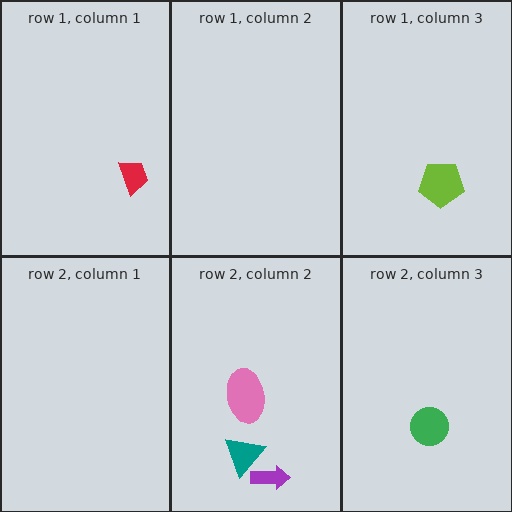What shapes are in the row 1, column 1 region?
The red trapezoid.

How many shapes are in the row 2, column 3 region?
1.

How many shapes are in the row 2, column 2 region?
3.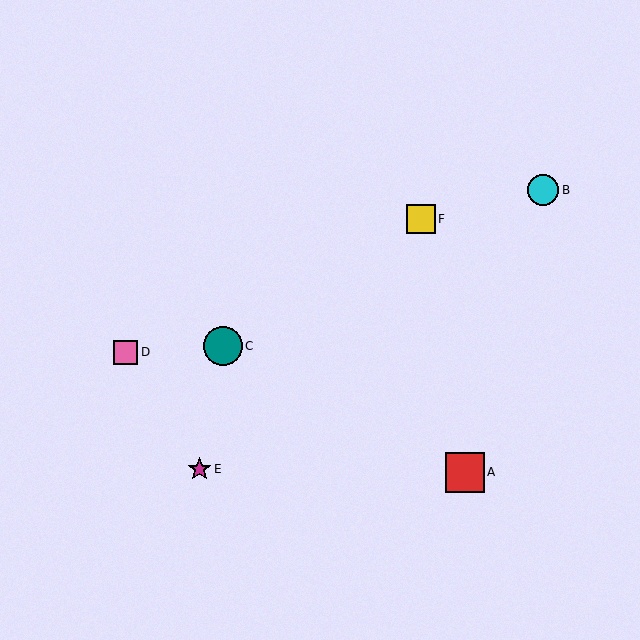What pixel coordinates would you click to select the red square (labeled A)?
Click at (465, 472) to select the red square A.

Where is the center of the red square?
The center of the red square is at (465, 472).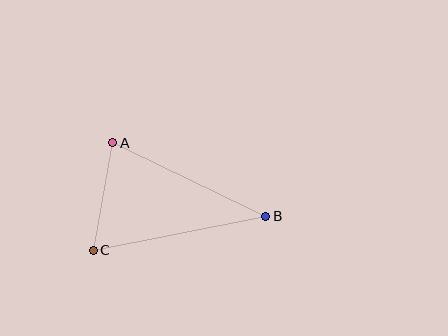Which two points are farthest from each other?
Points B and C are farthest from each other.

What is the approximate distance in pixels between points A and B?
The distance between A and B is approximately 169 pixels.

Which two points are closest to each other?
Points A and C are closest to each other.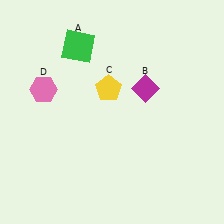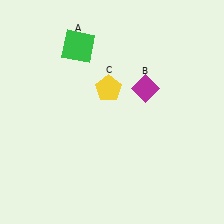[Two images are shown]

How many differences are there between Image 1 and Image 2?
There is 1 difference between the two images.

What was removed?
The pink hexagon (D) was removed in Image 2.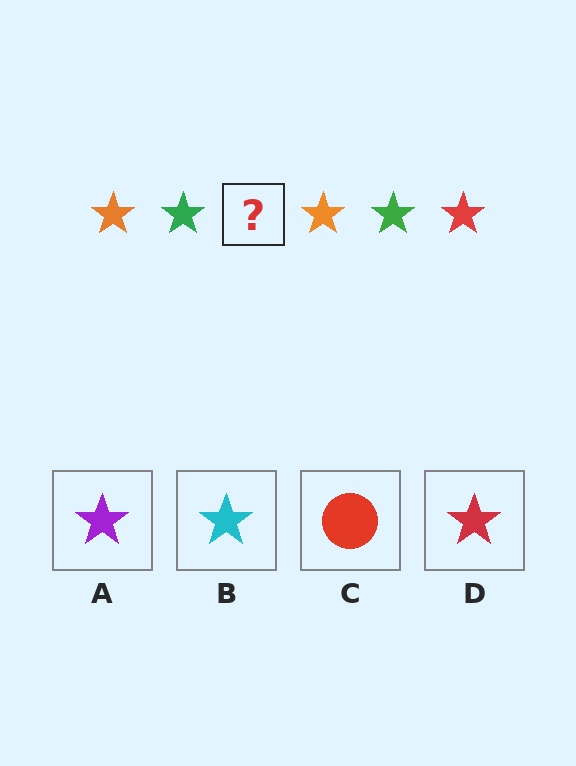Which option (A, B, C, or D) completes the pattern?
D.